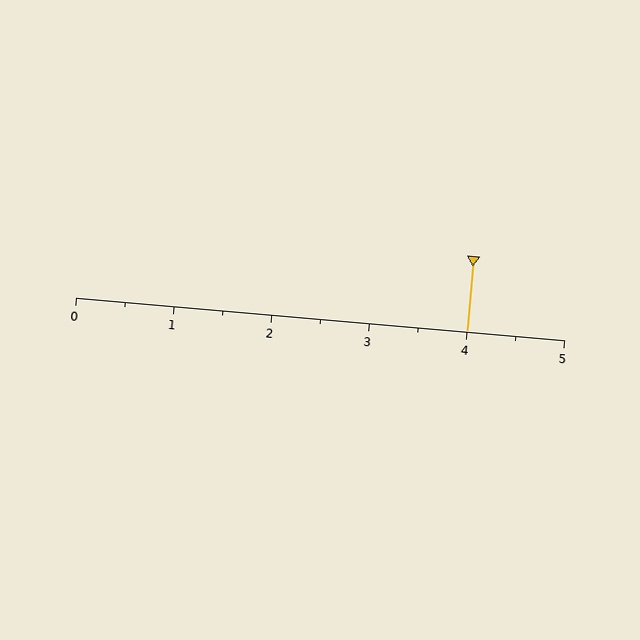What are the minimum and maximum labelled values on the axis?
The axis runs from 0 to 5.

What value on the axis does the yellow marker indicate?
The marker indicates approximately 4.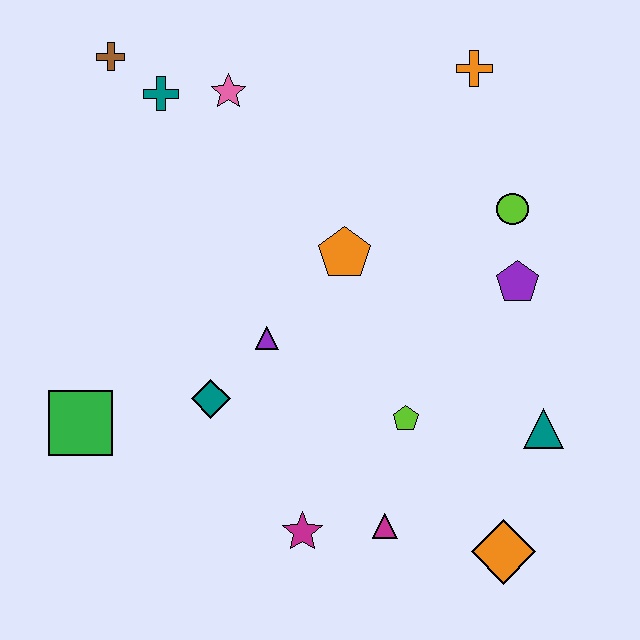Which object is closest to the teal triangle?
The orange diamond is closest to the teal triangle.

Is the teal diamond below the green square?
No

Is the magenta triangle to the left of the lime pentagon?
Yes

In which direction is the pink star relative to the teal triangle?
The pink star is above the teal triangle.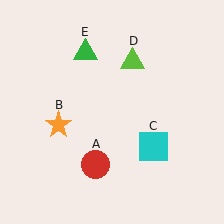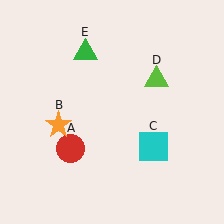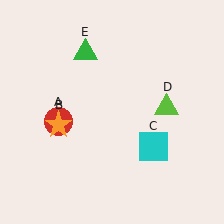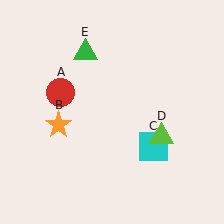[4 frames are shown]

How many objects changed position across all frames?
2 objects changed position: red circle (object A), lime triangle (object D).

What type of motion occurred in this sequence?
The red circle (object A), lime triangle (object D) rotated clockwise around the center of the scene.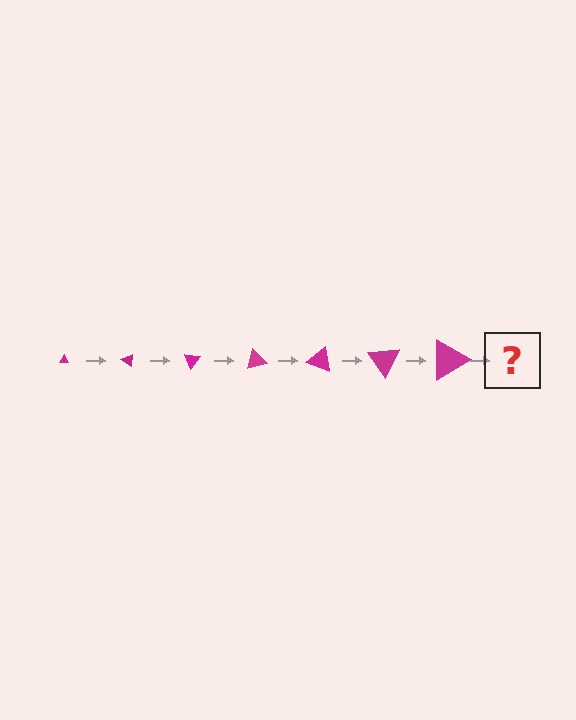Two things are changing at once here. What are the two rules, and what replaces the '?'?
The two rules are that the triangle grows larger each step and it rotates 35 degrees each step. The '?' should be a triangle, larger than the previous one and rotated 245 degrees from the start.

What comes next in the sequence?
The next element should be a triangle, larger than the previous one and rotated 245 degrees from the start.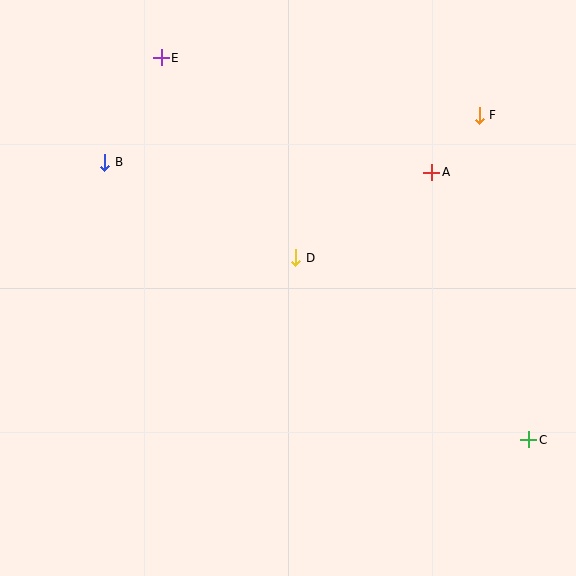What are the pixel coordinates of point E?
Point E is at (161, 58).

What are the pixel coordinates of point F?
Point F is at (479, 115).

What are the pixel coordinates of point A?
Point A is at (432, 172).